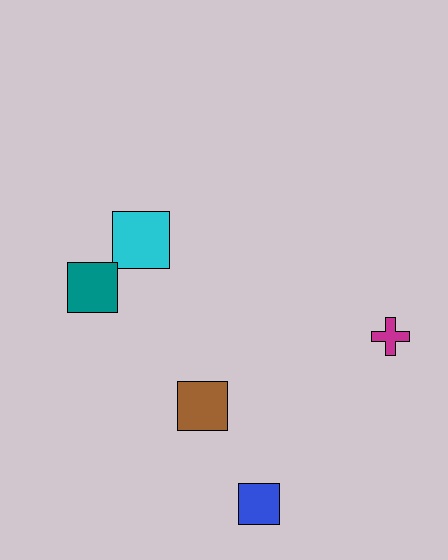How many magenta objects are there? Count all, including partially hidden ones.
There is 1 magenta object.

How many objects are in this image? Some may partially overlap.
There are 5 objects.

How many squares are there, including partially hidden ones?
There are 4 squares.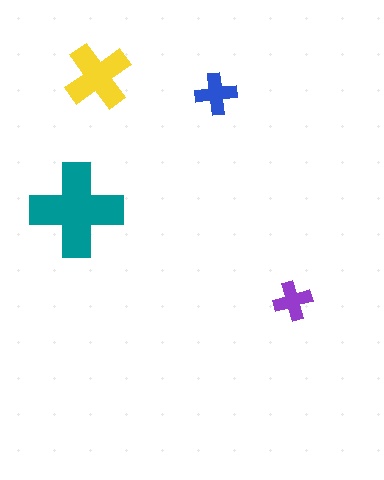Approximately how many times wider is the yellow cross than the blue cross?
About 1.5 times wider.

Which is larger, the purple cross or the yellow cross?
The yellow one.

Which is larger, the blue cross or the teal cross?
The teal one.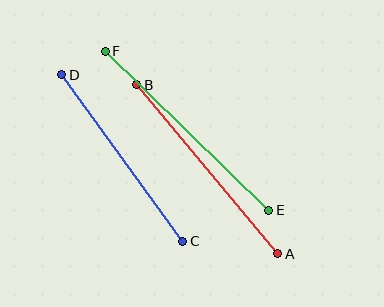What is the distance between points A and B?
The distance is approximately 221 pixels.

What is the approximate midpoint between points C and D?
The midpoint is at approximately (122, 158) pixels.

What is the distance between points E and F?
The distance is approximately 228 pixels.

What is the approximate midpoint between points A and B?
The midpoint is at approximately (207, 169) pixels.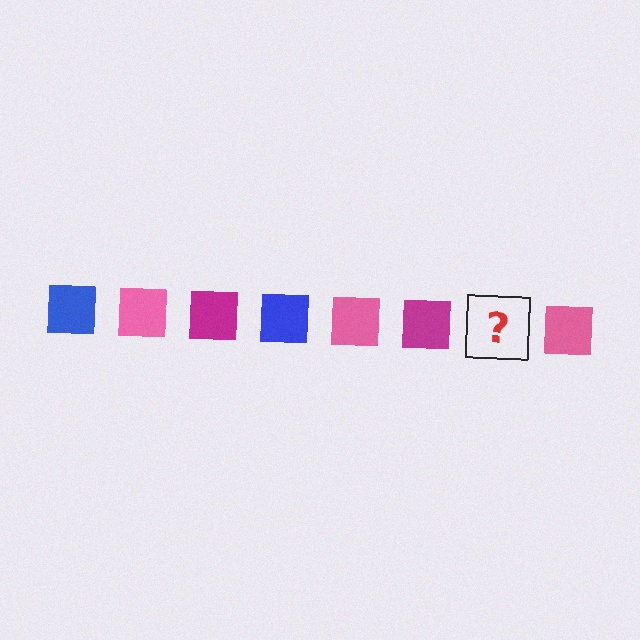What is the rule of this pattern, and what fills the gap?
The rule is that the pattern cycles through blue, pink, magenta squares. The gap should be filled with a blue square.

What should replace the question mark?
The question mark should be replaced with a blue square.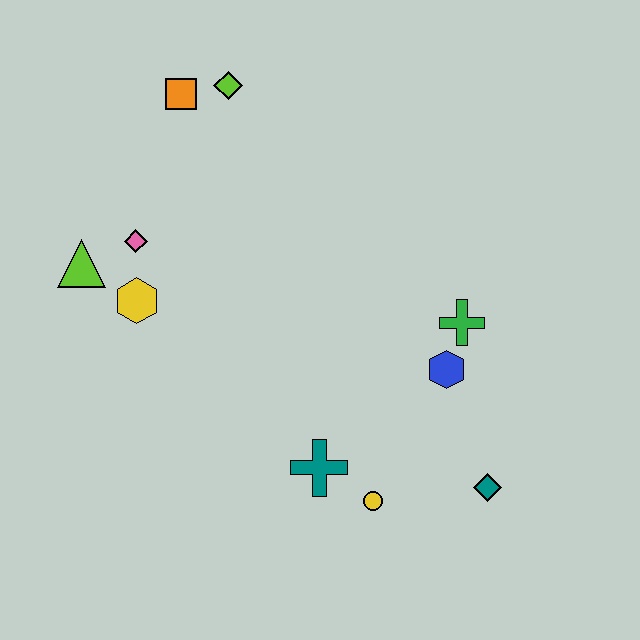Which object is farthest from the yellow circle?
The orange square is farthest from the yellow circle.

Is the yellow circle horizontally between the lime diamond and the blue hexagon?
Yes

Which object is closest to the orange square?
The lime diamond is closest to the orange square.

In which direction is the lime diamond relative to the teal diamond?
The lime diamond is above the teal diamond.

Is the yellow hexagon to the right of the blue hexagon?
No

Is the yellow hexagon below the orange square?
Yes